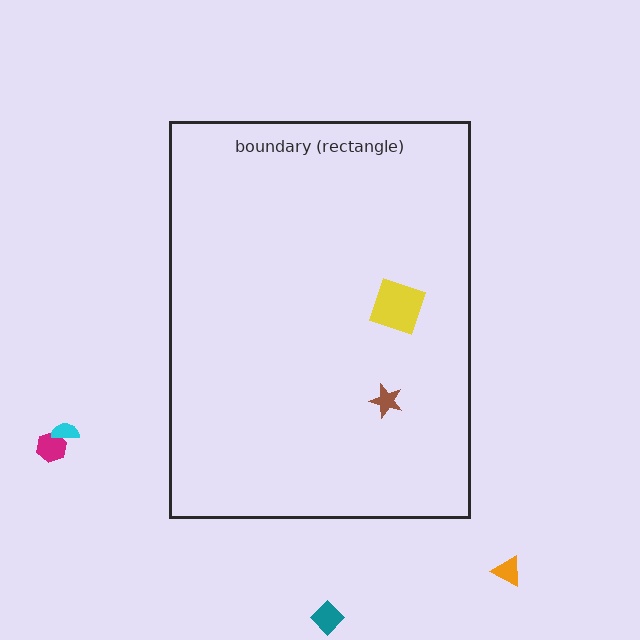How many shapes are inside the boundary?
2 inside, 4 outside.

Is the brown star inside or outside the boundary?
Inside.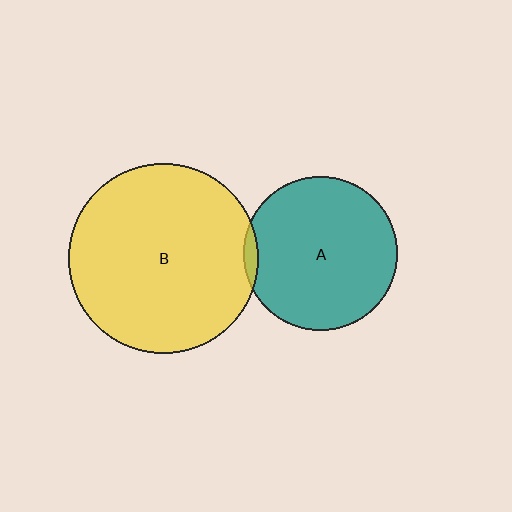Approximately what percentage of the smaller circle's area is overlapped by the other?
Approximately 5%.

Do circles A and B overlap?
Yes.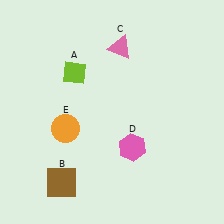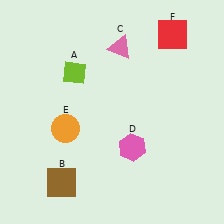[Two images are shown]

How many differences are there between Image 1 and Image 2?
There is 1 difference between the two images.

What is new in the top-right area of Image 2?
A red square (F) was added in the top-right area of Image 2.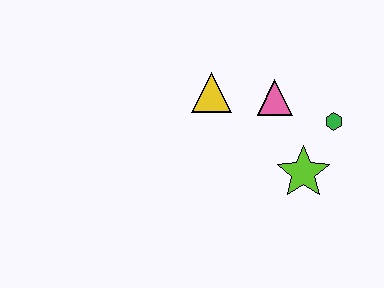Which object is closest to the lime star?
The green hexagon is closest to the lime star.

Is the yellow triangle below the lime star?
No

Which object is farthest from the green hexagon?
The yellow triangle is farthest from the green hexagon.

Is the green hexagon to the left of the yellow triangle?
No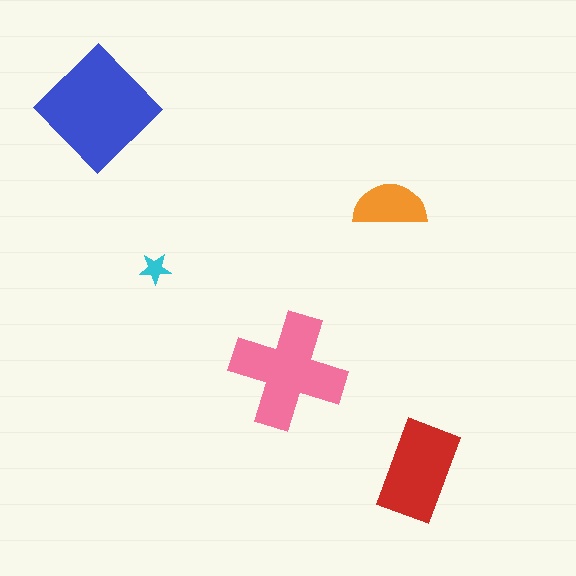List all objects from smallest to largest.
The cyan star, the orange semicircle, the red rectangle, the pink cross, the blue diamond.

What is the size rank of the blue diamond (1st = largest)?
1st.